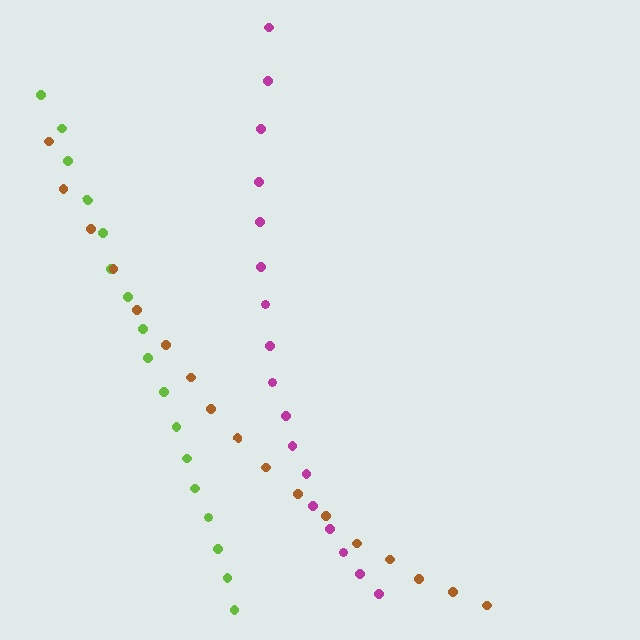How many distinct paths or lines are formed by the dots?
There are 3 distinct paths.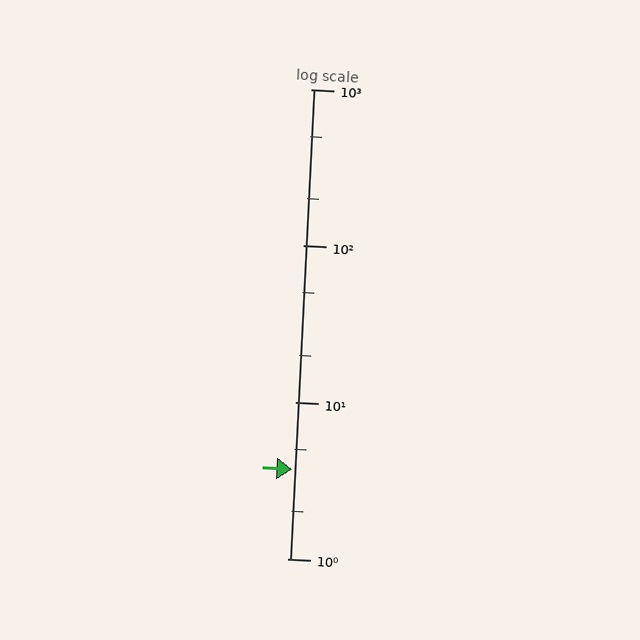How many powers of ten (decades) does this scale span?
The scale spans 3 decades, from 1 to 1000.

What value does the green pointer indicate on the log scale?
The pointer indicates approximately 3.7.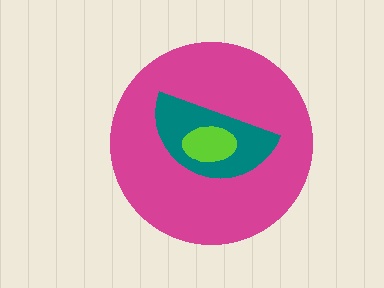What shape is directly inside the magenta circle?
The teal semicircle.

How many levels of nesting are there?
3.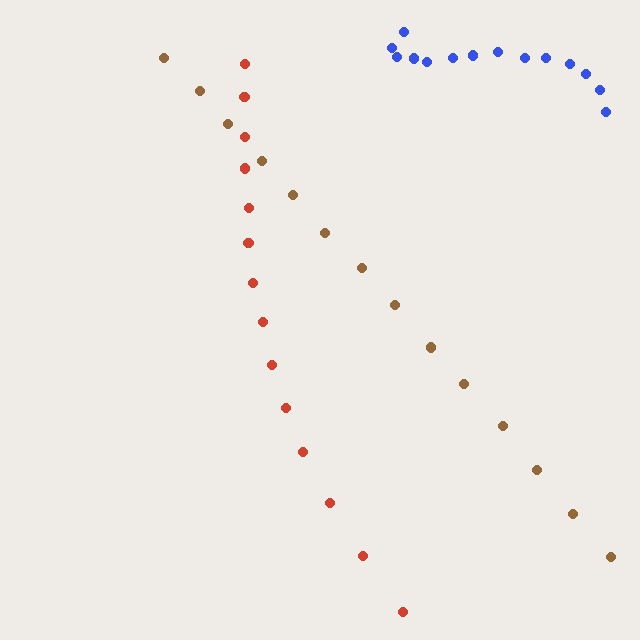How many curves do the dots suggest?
There are 3 distinct paths.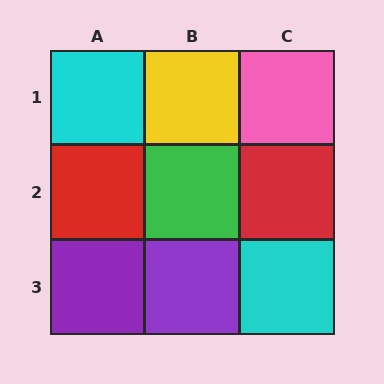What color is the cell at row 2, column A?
Red.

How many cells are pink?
1 cell is pink.